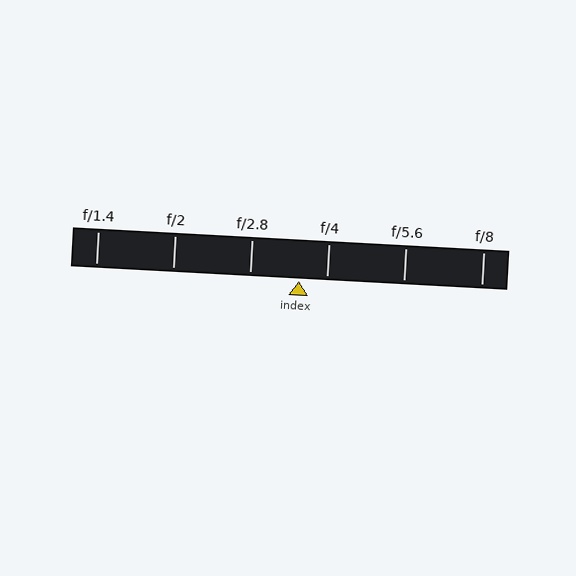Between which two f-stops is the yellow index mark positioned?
The index mark is between f/2.8 and f/4.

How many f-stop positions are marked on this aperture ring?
There are 6 f-stop positions marked.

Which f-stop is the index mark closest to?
The index mark is closest to f/4.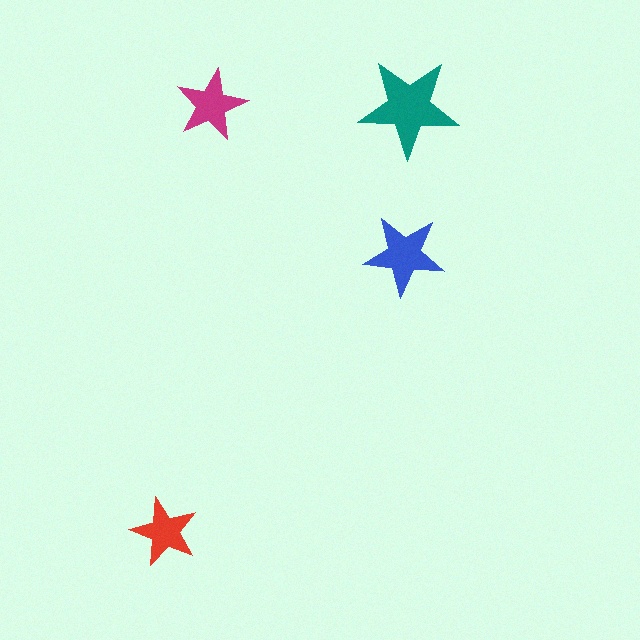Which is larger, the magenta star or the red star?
The magenta one.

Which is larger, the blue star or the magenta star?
The blue one.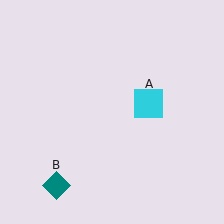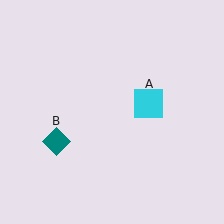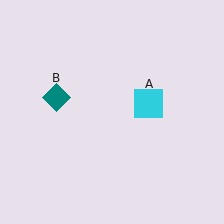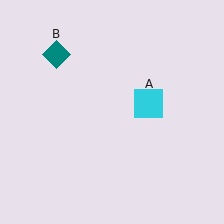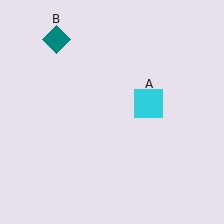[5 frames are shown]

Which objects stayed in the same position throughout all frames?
Cyan square (object A) remained stationary.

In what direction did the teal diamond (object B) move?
The teal diamond (object B) moved up.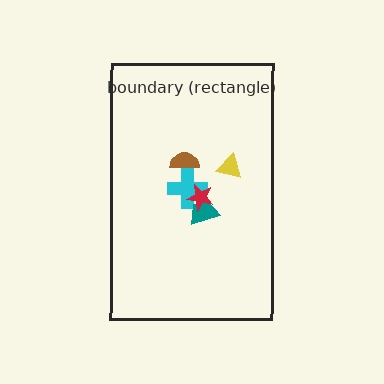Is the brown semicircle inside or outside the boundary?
Inside.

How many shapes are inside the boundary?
5 inside, 0 outside.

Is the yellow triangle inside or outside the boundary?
Inside.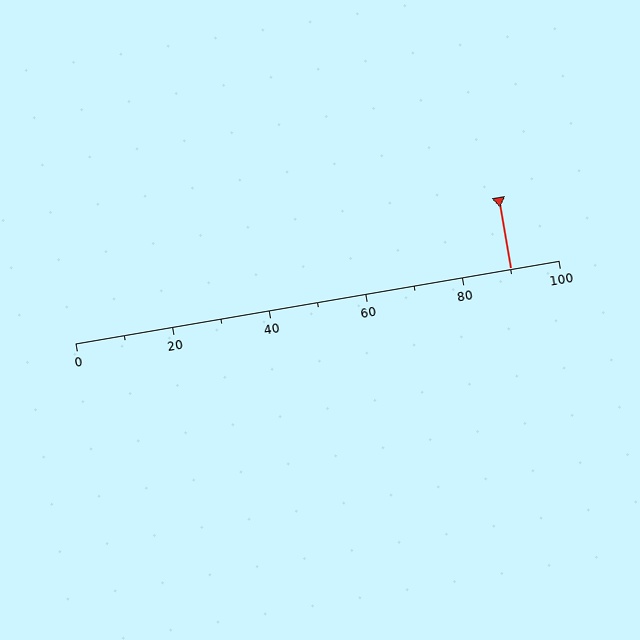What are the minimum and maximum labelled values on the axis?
The axis runs from 0 to 100.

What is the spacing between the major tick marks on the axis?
The major ticks are spaced 20 apart.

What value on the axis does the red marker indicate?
The marker indicates approximately 90.